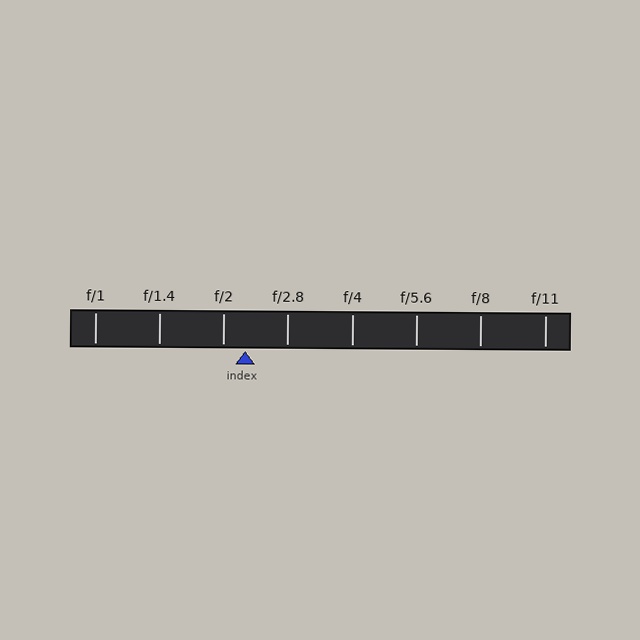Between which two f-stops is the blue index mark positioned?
The index mark is between f/2 and f/2.8.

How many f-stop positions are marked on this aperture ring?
There are 8 f-stop positions marked.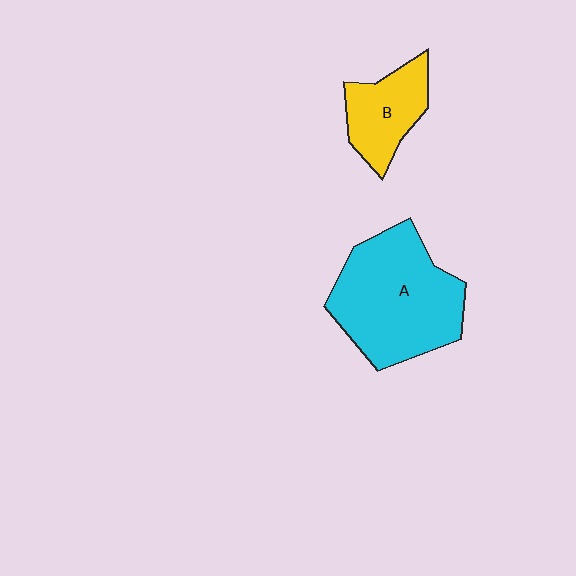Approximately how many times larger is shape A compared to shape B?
Approximately 2.1 times.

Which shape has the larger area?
Shape A (cyan).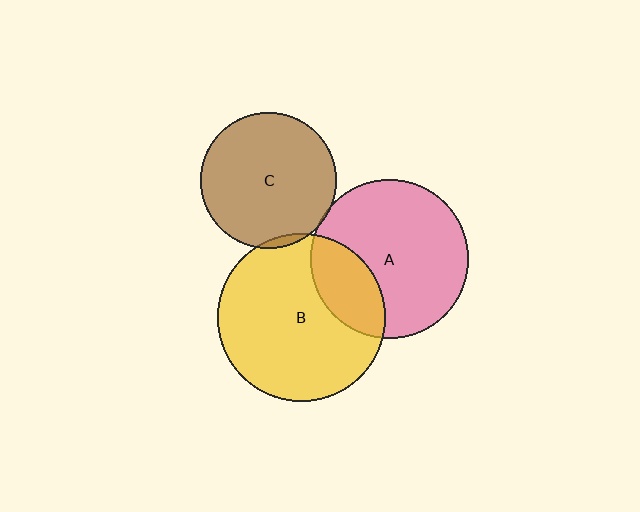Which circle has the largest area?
Circle B (yellow).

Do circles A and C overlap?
Yes.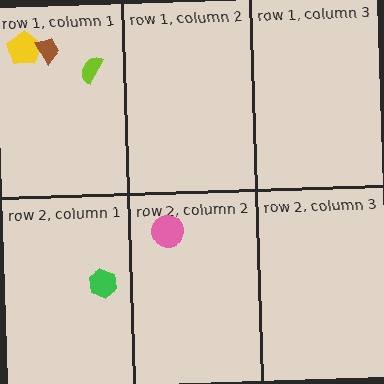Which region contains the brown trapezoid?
The row 1, column 1 region.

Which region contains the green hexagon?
The row 2, column 1 region.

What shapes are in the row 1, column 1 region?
The lime semicircle, the yellow pentagon, the brown trapezoid.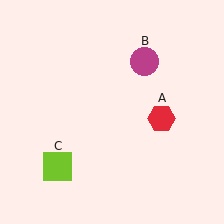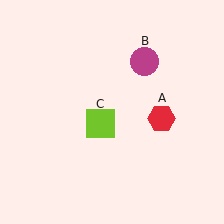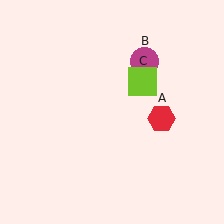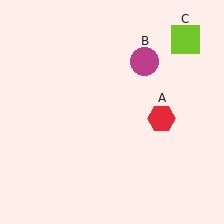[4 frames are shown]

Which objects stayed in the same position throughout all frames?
Red hexagon (object A) and magenta circle (object B) remained stationary.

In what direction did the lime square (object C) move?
The lime square (object C) moved up and to the right.